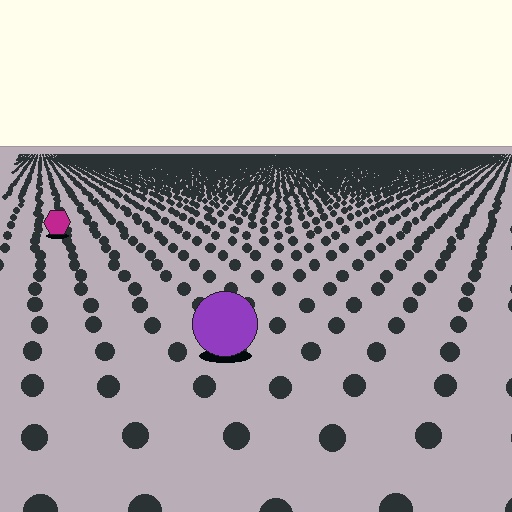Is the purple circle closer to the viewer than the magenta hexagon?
Yes. The purple circle is closer — you can tell from the texture gradient: the ground texture is coarser near it.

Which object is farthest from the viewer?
The magenta hexagon is farthest from the viewer. It appears smaller and the ground texture around it is denser.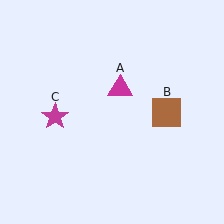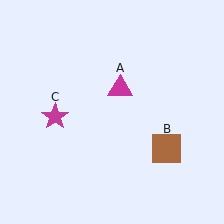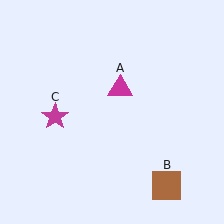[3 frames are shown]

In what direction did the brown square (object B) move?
The brown square (object B) moved down.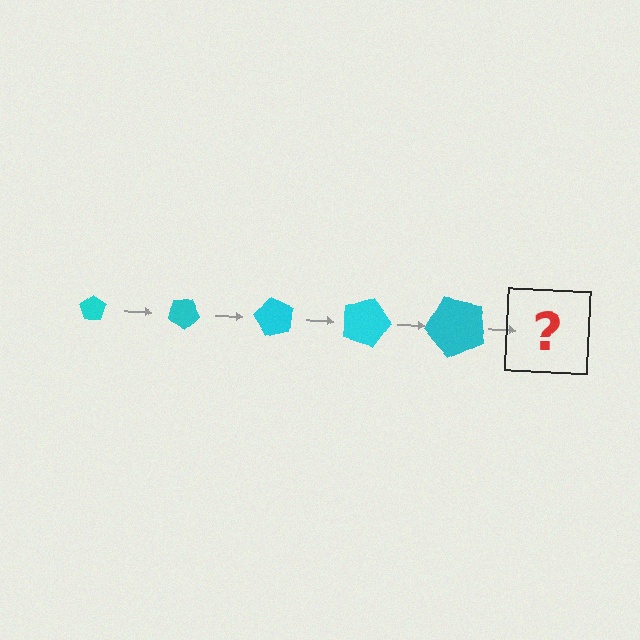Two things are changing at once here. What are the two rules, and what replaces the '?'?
The two rules are that the pentagon grows larger each step and it rotates 30 degrees each step. The '?' should be a pentagon, larger than the previous one and rotated 150 degrees from the start.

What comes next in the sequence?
The next element should be a pentagon, larger than the previous one and rotated 150 degrees from the start.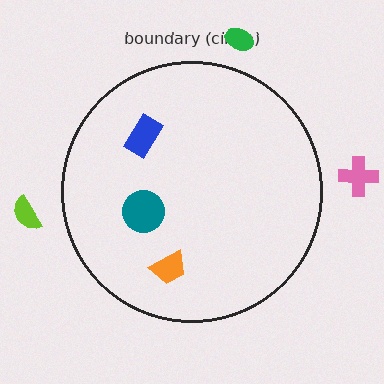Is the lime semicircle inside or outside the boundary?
Outside.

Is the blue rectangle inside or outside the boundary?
Inside.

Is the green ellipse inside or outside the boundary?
Outside.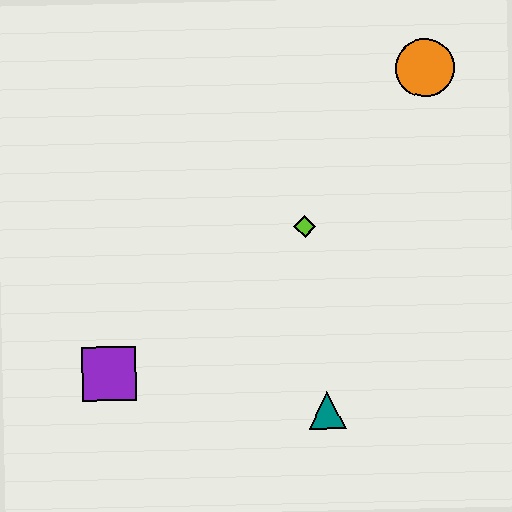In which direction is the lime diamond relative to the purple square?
The lime diamond is to the right of the purple square.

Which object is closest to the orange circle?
The lime diamond is closest to the orange circle.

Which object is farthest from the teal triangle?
The orange circle is farthest from the teal triangle.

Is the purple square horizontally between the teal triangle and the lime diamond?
No